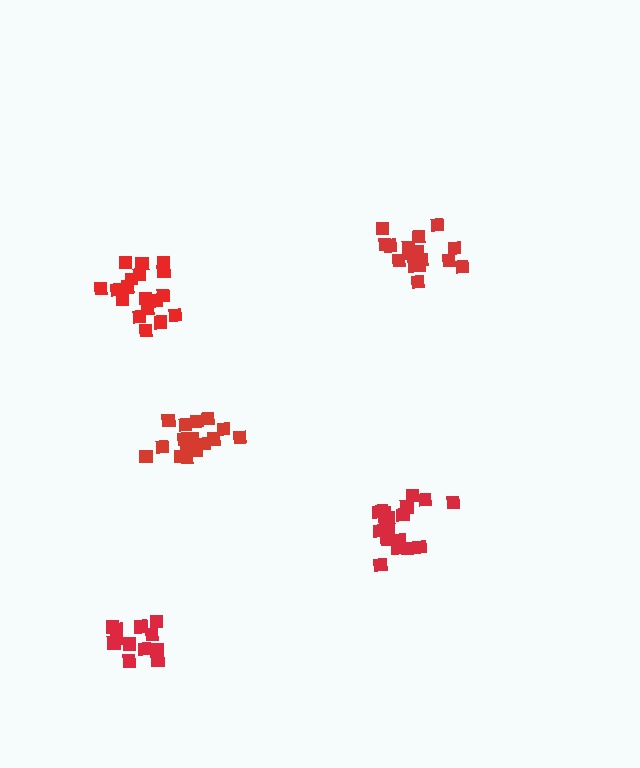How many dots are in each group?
Group 1: 18 dots, Group 2: 14 dots, Group 3: 16 dots, Group 4: 19 dots, Group 5: 18 dots (85 total).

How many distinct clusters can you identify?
There are 5 distinct clusters.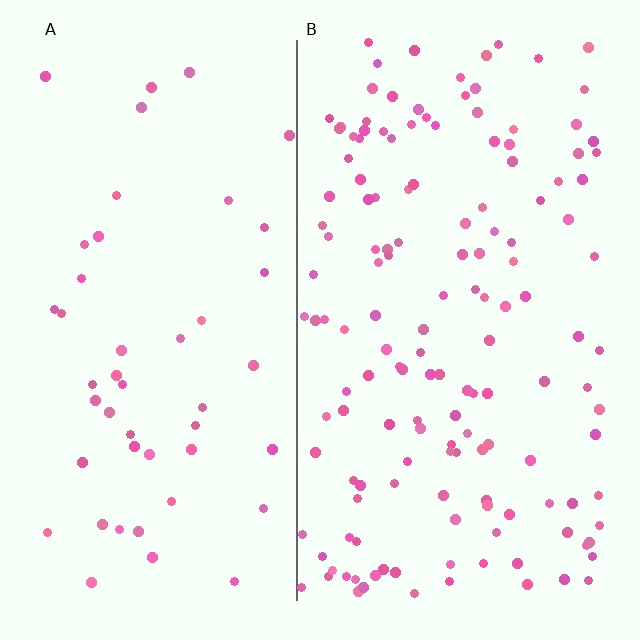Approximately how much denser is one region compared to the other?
Approximately 3.1× — region B over region A.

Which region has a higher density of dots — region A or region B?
B (the right).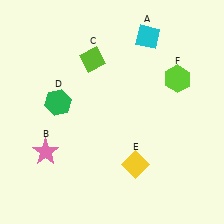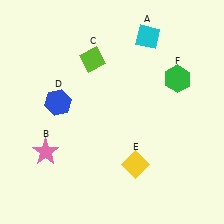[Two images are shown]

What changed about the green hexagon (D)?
In Image 1, D is green. In Image 2, it changed to blue.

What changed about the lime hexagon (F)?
In Image 1, F is lime. In Image 2, it changed to green.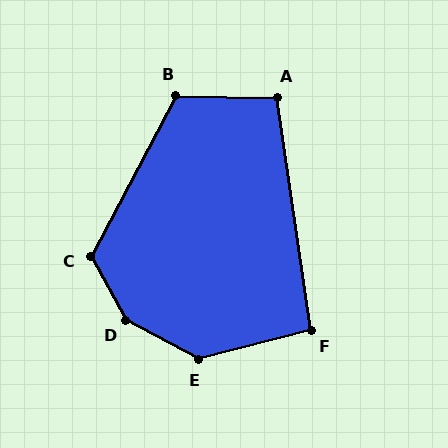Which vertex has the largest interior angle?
D, at approximately 147 degrees.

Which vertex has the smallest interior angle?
F, at approximately 96 degrees.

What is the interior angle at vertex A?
Approximately 99 degrees (obtuse).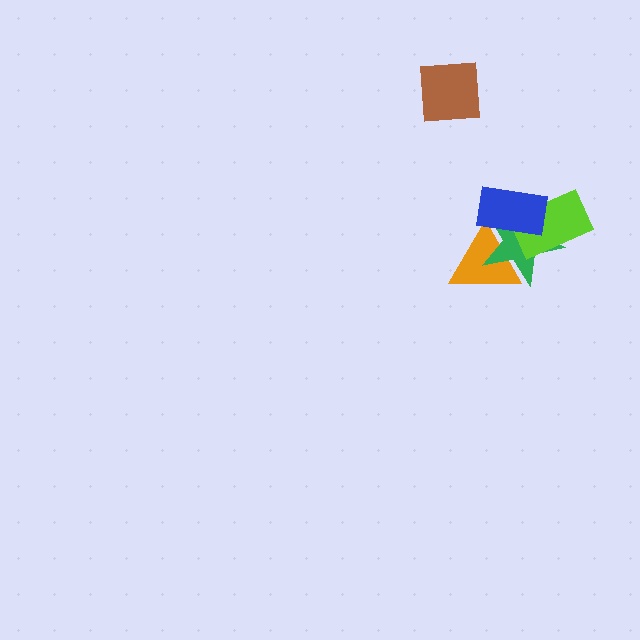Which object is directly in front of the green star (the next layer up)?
The lime rectangle is directly in front of the green star.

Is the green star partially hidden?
Yes, it is partially covered by another shape.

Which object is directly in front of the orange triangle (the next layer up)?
The green star is directly in front of the orange triangle.